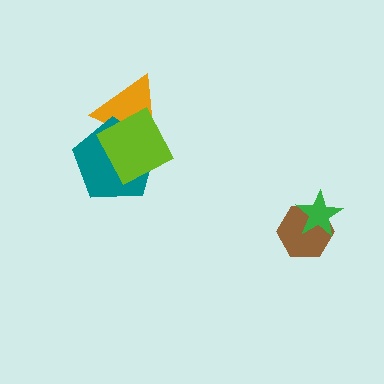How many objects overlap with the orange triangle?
2 objects overlap with the orange triangle.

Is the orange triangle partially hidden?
Yes, it is partially covered by another shape.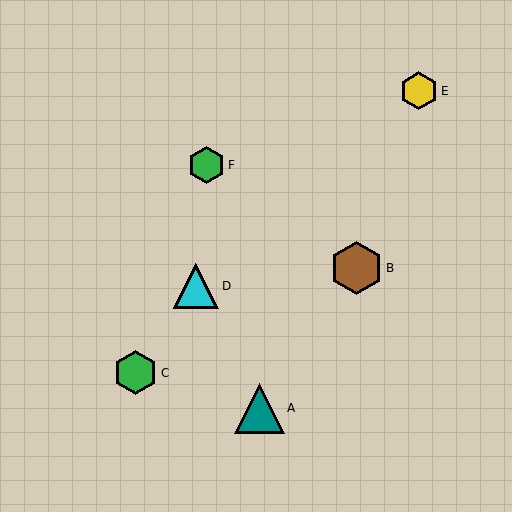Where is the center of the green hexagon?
The center of the green hexagon is at (207, 165).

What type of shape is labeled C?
Shape C is a green hexagon.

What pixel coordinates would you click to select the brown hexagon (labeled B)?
Click at (356, 268) to select the brown hexagon B.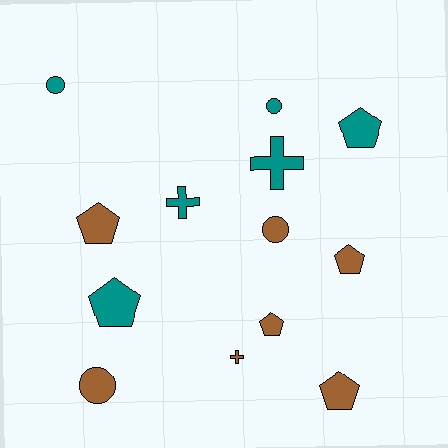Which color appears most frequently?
Brown, with 7 objects.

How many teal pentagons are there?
There are 2 teal pentagons.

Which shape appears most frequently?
Pentagon, with 6 objects.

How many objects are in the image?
There are 13 objects.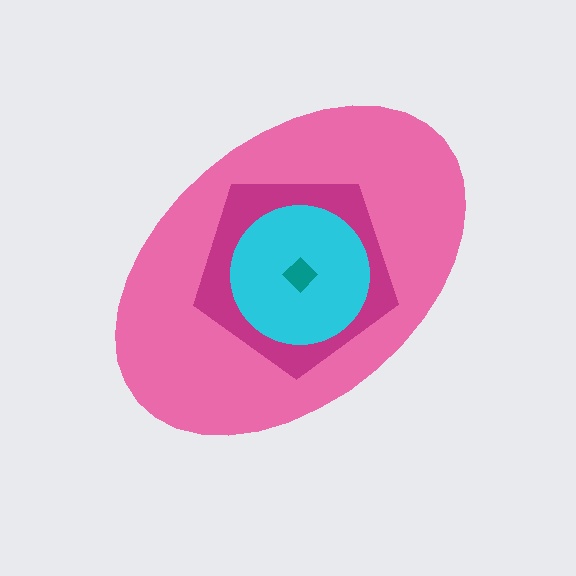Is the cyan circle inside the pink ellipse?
Yes.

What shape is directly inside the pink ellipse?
The magenta pentagon.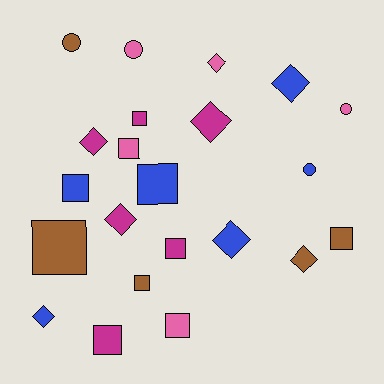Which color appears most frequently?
Blue, with 6 objects.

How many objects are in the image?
There are 22 objects.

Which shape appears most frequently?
Square, with 10 objects.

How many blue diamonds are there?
There are 3 blue diamonds.